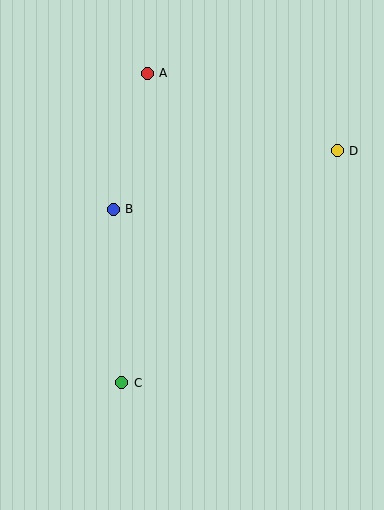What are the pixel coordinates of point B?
Point B is at (113, 209).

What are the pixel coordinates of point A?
Point A is at (147, 73).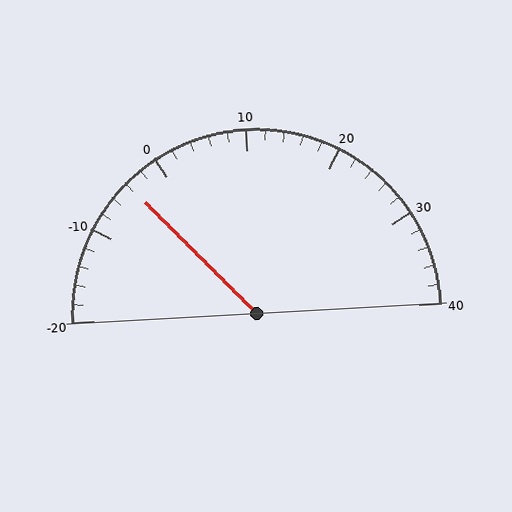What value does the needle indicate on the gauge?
The needle indicates approximately -4.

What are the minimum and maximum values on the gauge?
The gauge ranges from -20 to 40.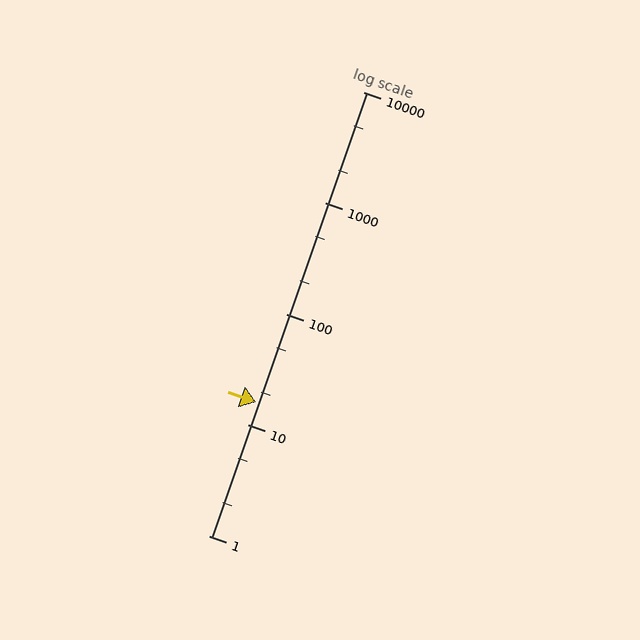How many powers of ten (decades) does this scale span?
The scale spans 4 decades, from 1 to 10000.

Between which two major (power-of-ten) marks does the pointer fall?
The pointer is between 10 and 100.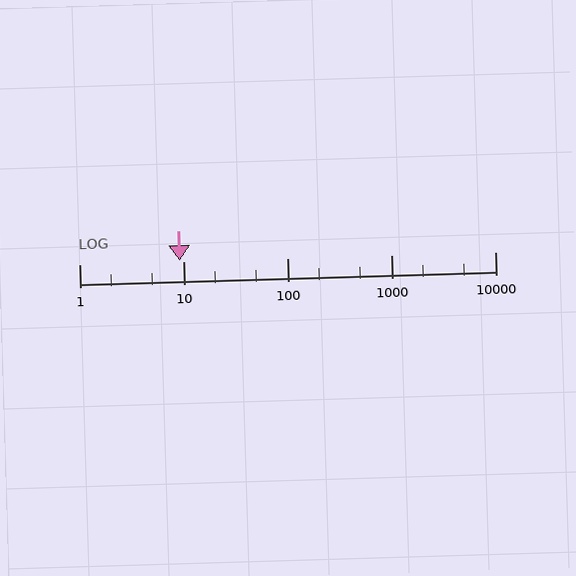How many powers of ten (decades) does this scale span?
The scale spans 4 decades, from 1 to 10000.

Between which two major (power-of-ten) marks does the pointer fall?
The pointer is between 1 and 10.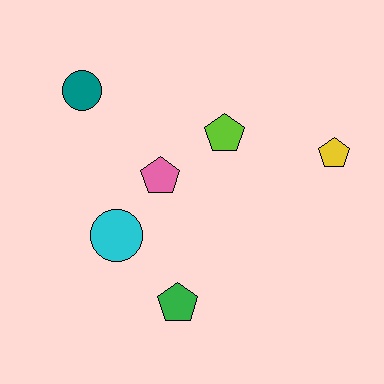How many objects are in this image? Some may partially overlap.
There are 6 objects.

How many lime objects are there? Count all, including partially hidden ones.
There is 1 lime object.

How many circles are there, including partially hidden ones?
There are 2 circles.